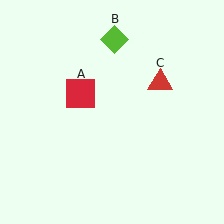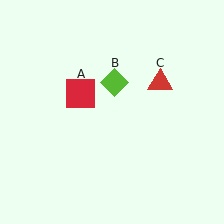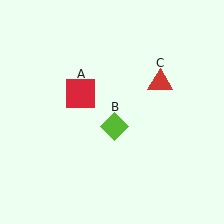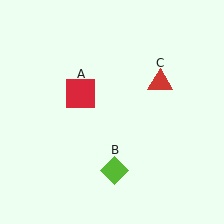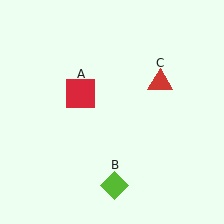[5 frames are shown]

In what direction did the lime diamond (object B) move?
The lime diamond (object B) moved down.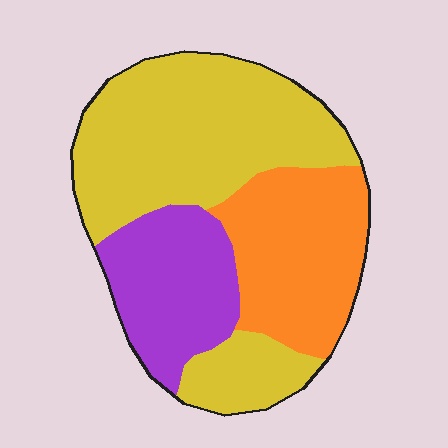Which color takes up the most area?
Yellow, at roughly 50%.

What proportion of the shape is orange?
Orange takes up about one quarter (1/4) of the shape.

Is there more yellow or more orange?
Yellow.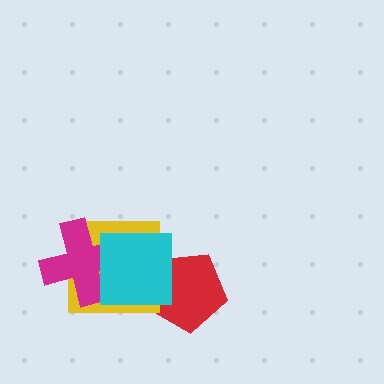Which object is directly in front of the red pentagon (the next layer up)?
The yellow square is directly in front of the red pentagon.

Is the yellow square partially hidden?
Yes, it is partially covered by another shape.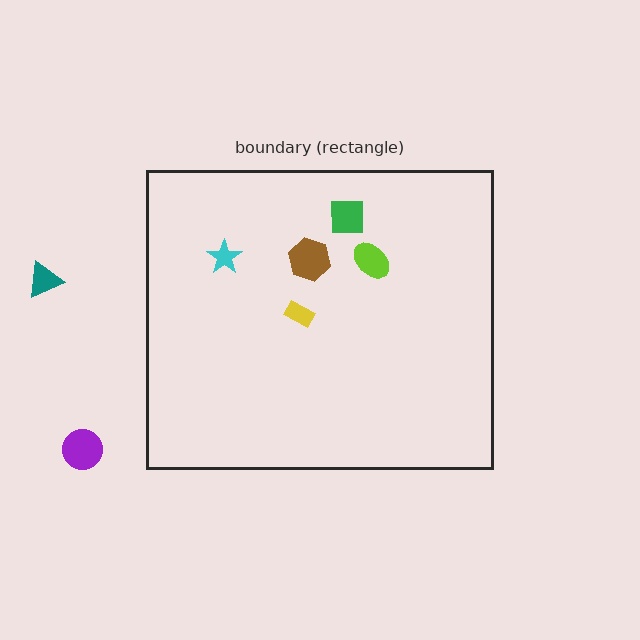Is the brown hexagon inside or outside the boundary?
Inside.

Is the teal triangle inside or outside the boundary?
Outside.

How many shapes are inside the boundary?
5 inside, 2 outside.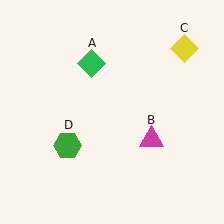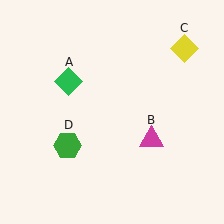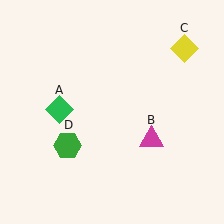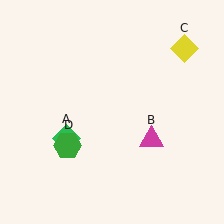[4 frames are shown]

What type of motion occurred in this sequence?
The green diamond (object A) rotated counterclockwise around the center of the scene.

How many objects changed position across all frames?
1 object changed position: green diamond (object A).